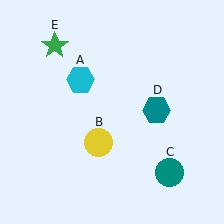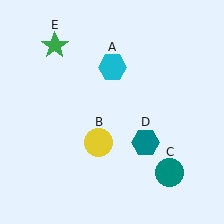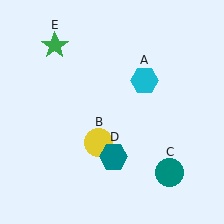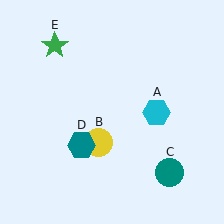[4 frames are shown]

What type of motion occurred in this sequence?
The cyan hexagon (object A), teal hexagon (object D) rotated clockwise around the center of the scene.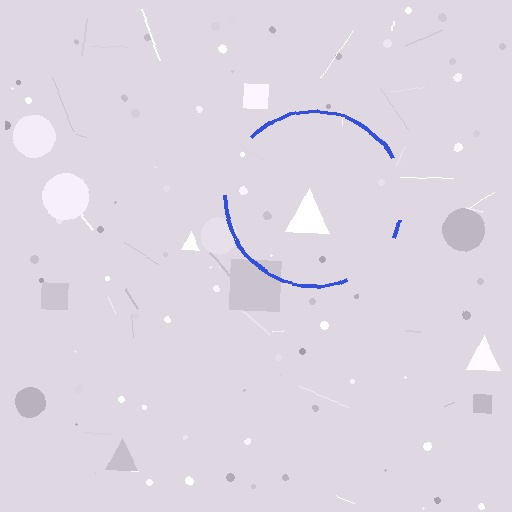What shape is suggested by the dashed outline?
The dashed outline suggests a circle.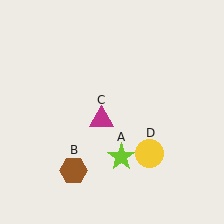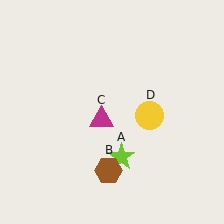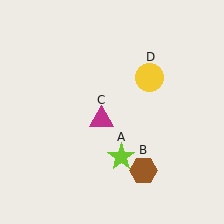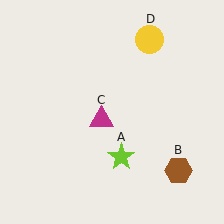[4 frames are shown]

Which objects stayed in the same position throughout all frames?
Lime star (object A) and magenta triangle (object C) remained stationary.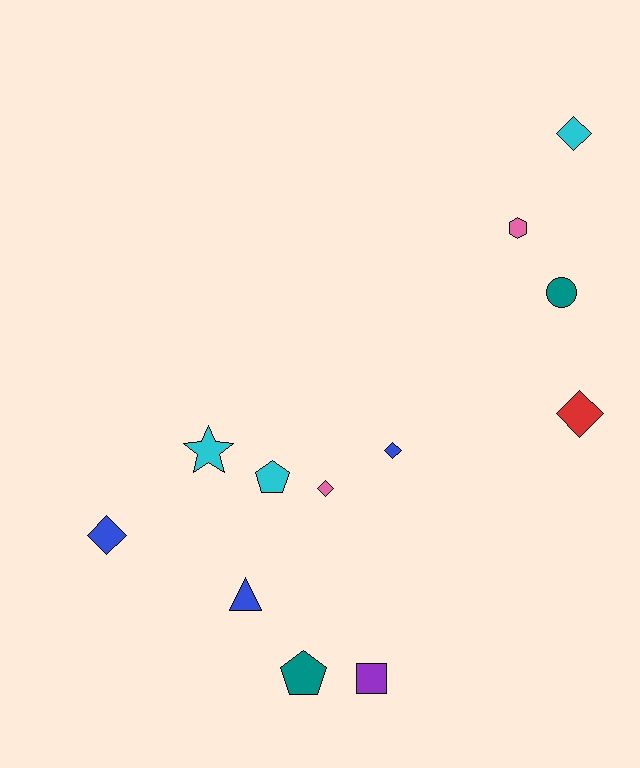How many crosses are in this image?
There are no crosses.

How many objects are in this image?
There are 12 objects.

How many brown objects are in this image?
There are no brown objects.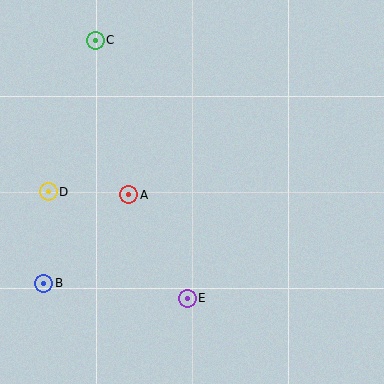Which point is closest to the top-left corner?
Point C is closest to the top-left corner.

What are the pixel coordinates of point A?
Point A is at (129, 195).